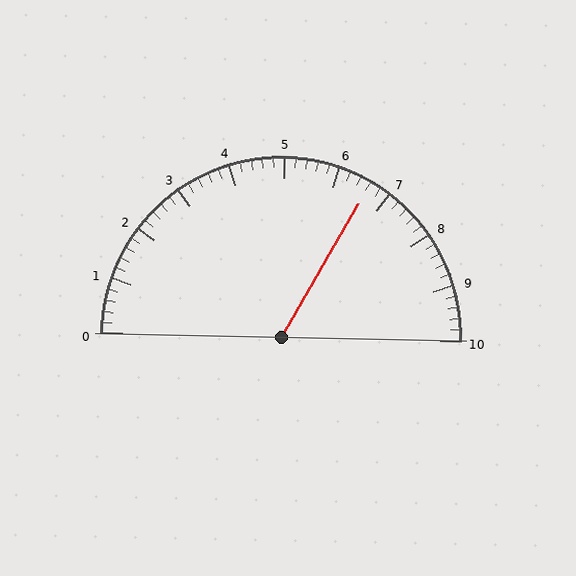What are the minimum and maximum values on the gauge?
The gauge ranges from 0 to 10.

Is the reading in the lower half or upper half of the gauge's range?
The reading is in the upper half of the range (0 to 10).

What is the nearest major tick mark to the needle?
The nearest major tick mark is 7.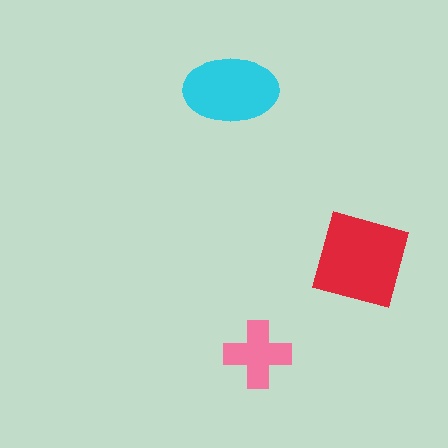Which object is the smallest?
The pink cross.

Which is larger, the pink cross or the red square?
The red square.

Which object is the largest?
The red square.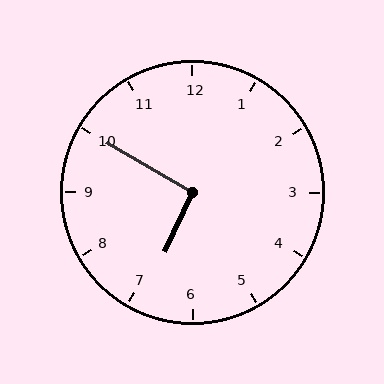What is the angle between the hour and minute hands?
Approximately 95 degrees.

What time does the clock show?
6:50.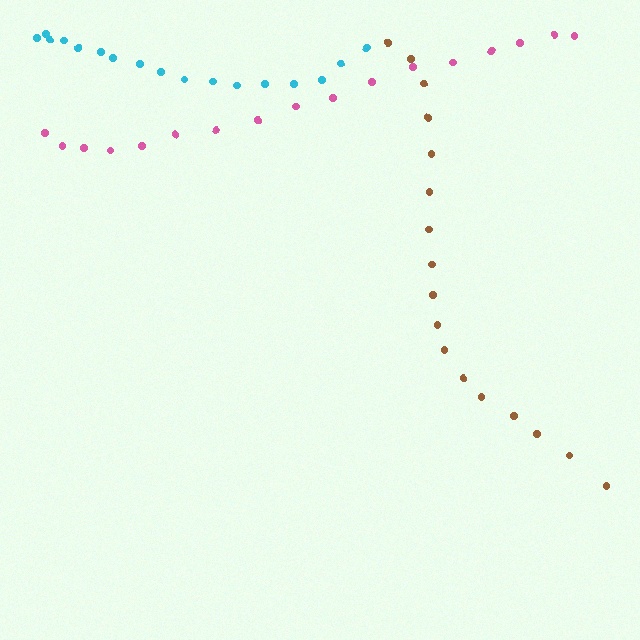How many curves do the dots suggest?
There are 3 distinct paths.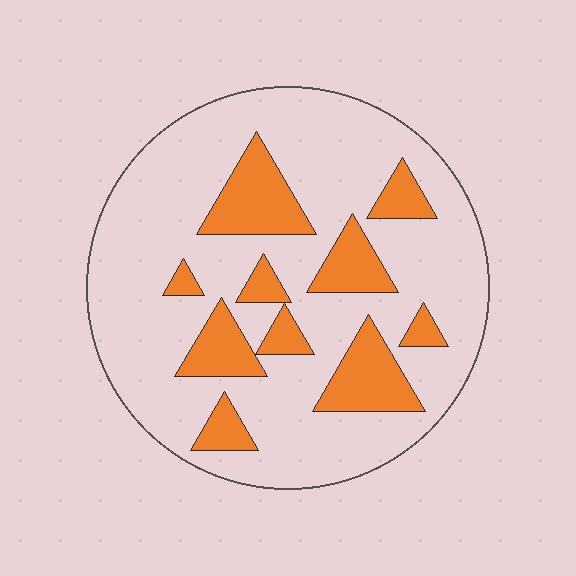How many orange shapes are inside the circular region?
10.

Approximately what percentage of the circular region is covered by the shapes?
Approximately 25%.